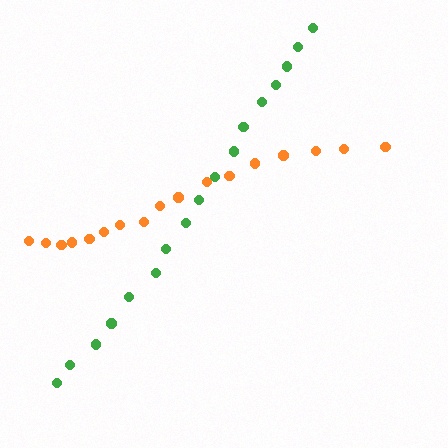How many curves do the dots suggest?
There are 2 distinct paths.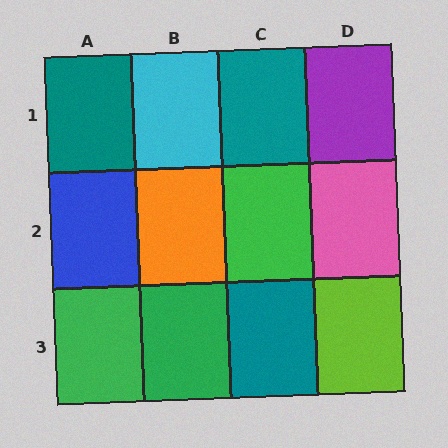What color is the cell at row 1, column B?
Cyan.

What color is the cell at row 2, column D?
Pink.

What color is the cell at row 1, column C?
Teal.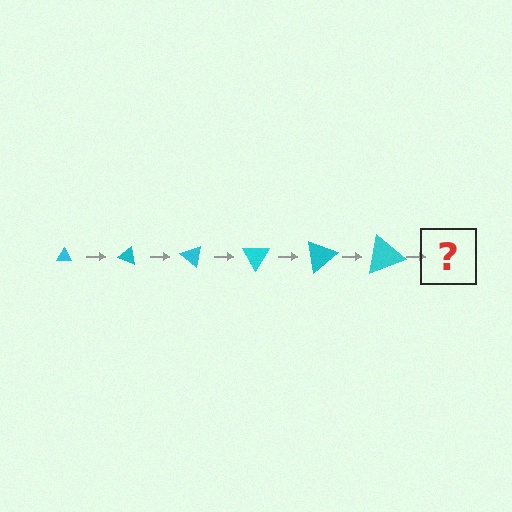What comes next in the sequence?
The next element should be a triangle, larger than the previous one and rotated 120 degrees from the start.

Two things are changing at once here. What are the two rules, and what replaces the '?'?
The two rules are that the triangle grows larger each step and it rotates 20 degrees each step. The '?' should be a triangle, larger than the previous one and rotated 120 degrees from the start.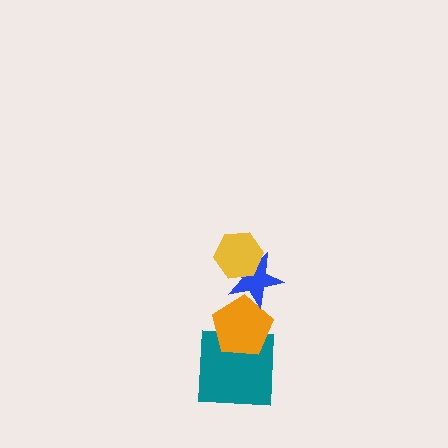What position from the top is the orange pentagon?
The orange pentagon is 3rd from the top.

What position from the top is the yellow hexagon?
The yellow hexagon is 1st from the top.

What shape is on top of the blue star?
The yellow hexagon is on top of the blue star.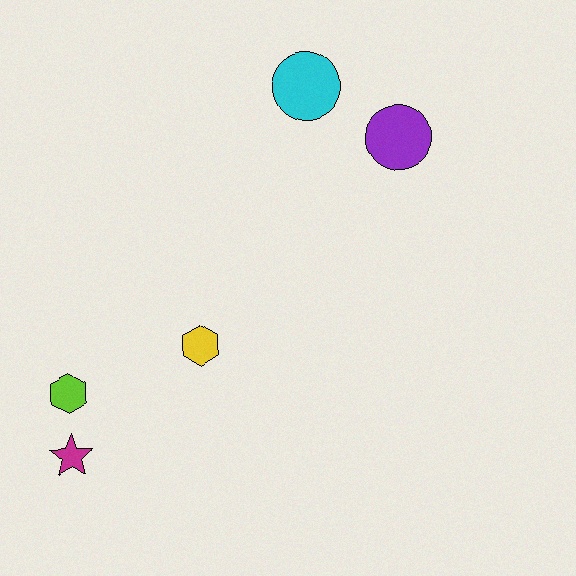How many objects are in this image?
There are 5 objects.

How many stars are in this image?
There is 1 star.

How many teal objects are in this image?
There are no teal objects.